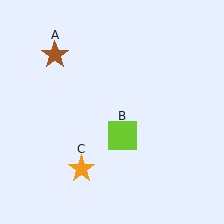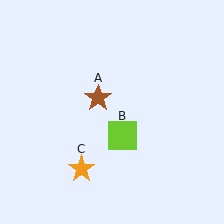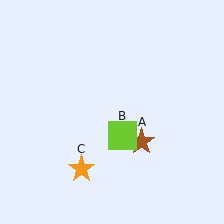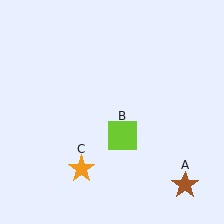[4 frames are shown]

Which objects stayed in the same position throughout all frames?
Lime square (object B) and orange star (object C) remained stationary.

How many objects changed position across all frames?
1 object changed position: brown star (object A).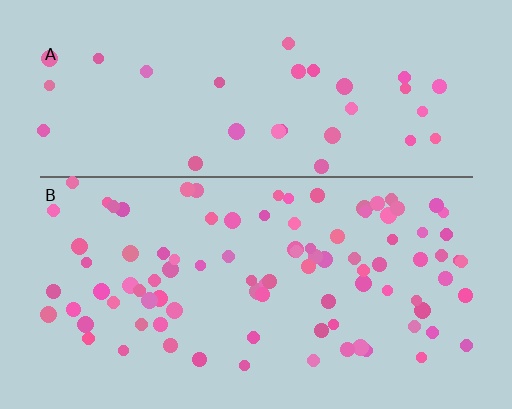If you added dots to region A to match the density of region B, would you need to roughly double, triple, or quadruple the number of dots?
Approximately triple.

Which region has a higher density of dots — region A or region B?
B (the bottom).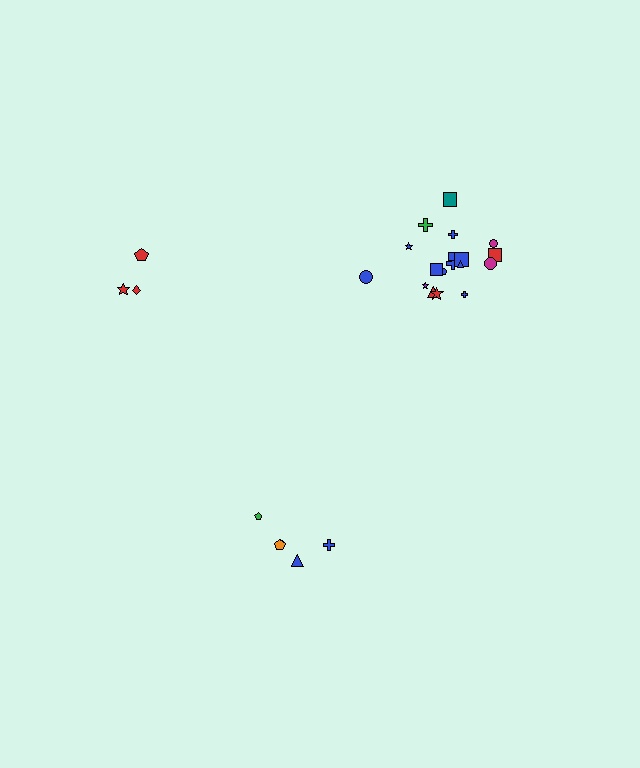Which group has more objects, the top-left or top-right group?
The top-right group.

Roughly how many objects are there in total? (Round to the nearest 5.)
Roughly 25 objects in total.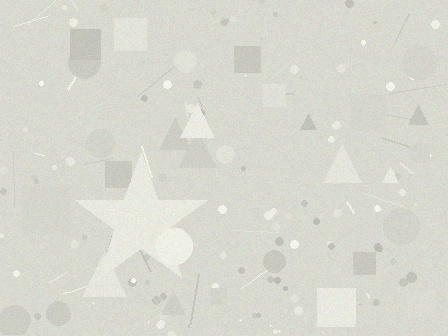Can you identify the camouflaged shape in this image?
The camouflaged shape is a star.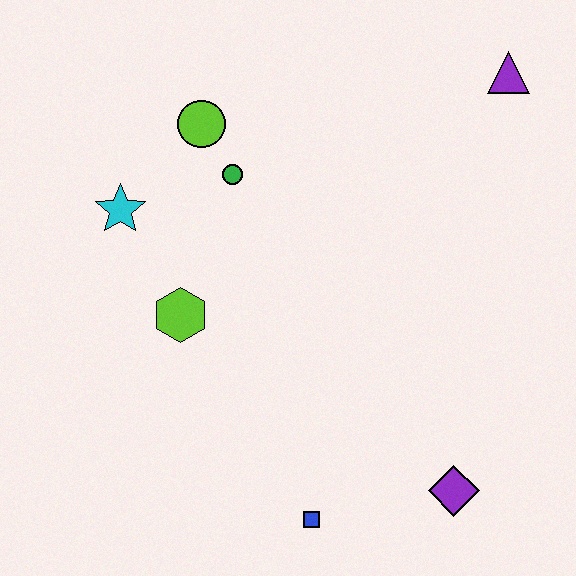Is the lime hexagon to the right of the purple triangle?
No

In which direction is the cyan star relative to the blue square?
The cyan star is above the blue square.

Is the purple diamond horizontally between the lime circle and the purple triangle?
Yes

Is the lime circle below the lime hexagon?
No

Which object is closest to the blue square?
The purple diamond is closest to the blue square.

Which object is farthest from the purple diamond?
The lime circle is farthest from the purple diamond.